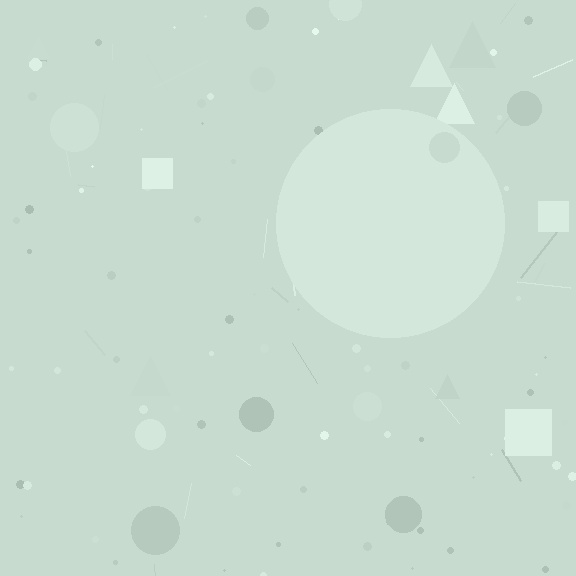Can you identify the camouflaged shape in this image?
The camouflaged shape is a circle.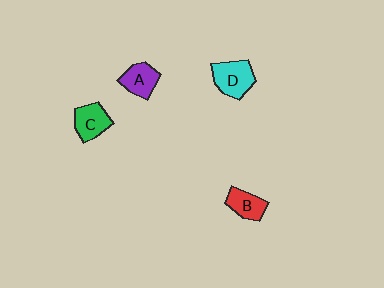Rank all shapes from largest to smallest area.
From largest to smallest: D (cyan), C (green), A (purple), B (red).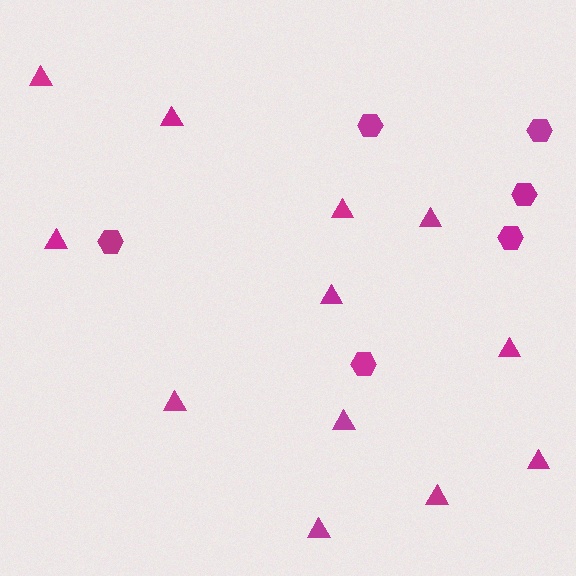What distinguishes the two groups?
There are 2 groups: one group of triangles (12) and one group of hexagons (6).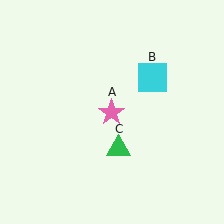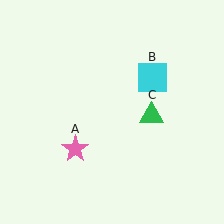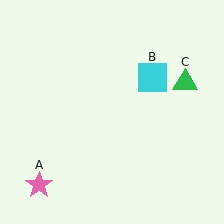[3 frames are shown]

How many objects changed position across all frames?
2 objects changed position: pink star (object A), green triangle (object C).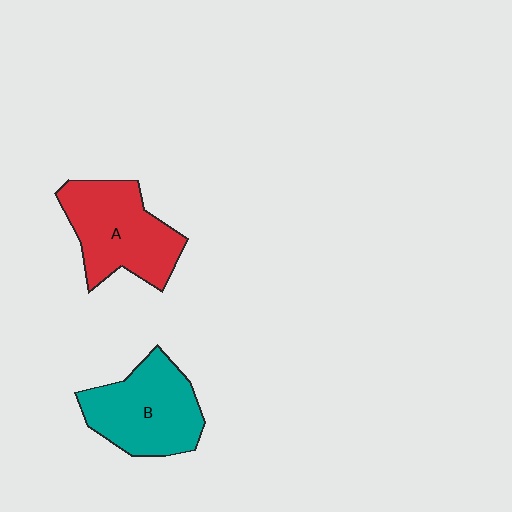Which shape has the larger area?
Shape A (red).